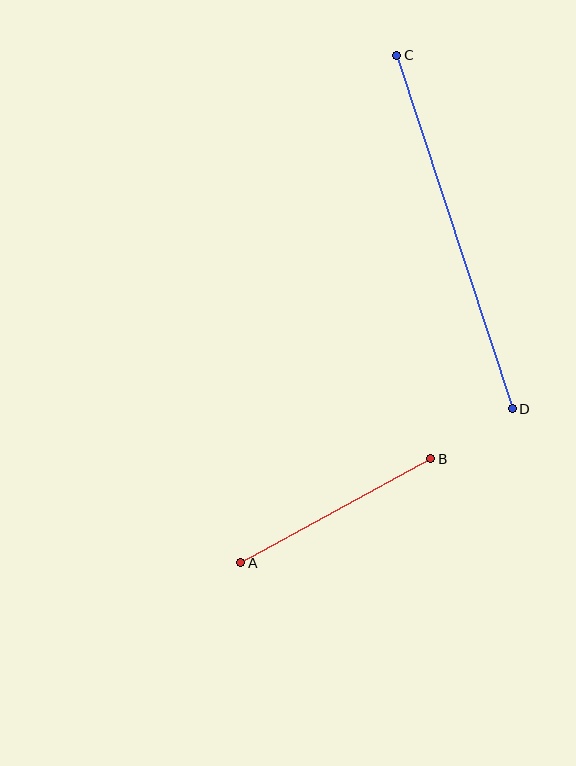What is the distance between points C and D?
The distance is approximately 372 pixels.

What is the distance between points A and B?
The distance is approximately 217 pixels.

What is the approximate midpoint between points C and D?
The midpoint is at approximately (455, 232) pixels.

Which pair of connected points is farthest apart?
Points C and D are farthest apart.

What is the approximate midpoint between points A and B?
The midpoint is at approximately (336, 511) pixels.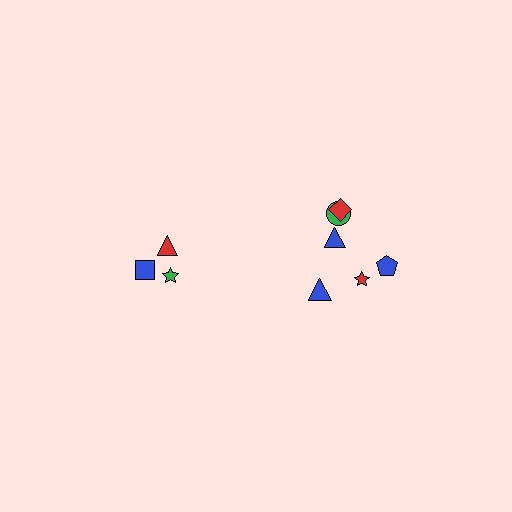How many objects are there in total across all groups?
There are 9 objects.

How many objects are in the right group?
There are 6 objects.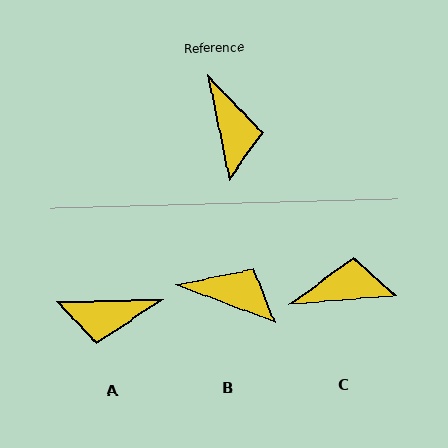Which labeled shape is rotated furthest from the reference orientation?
A, about 100 degrees away.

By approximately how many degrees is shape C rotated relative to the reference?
Approximately 83 degrees counter-clockwise.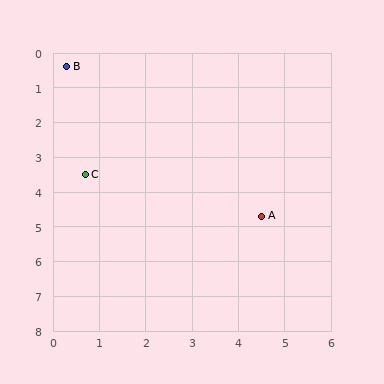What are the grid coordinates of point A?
Point A is at approximately (4.5, 4.7).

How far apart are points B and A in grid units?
Points B and A are about 6.0 grid units apart.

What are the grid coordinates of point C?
Point C is at approximately (0.7, 3.5).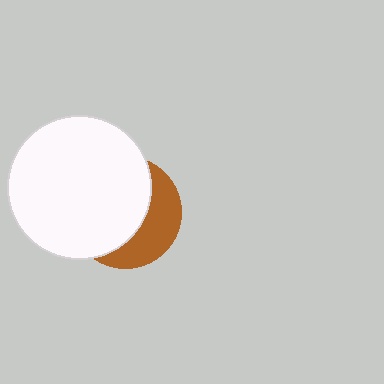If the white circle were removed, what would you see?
You would see the complete brown circle.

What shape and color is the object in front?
The object in front is a white circle.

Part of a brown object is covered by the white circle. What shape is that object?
It is a circle.